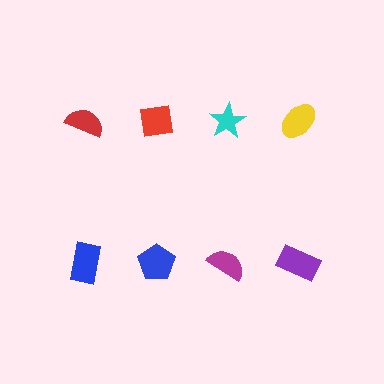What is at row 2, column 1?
A blue rectangle.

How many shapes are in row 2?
4 shapes.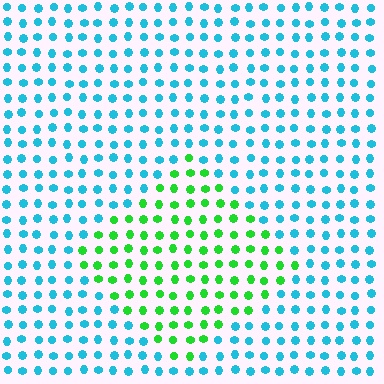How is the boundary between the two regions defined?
The boundary is defined purely by a slight shift in hue (about 64 degrees). Spacing, size, and orientation are identical on both sides.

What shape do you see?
I see a diamond.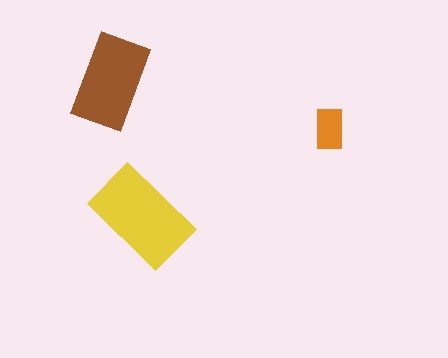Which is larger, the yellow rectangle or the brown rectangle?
The yellow one.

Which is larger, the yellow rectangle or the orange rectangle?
The yellow one.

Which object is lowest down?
The yellow rectangle is bottommost.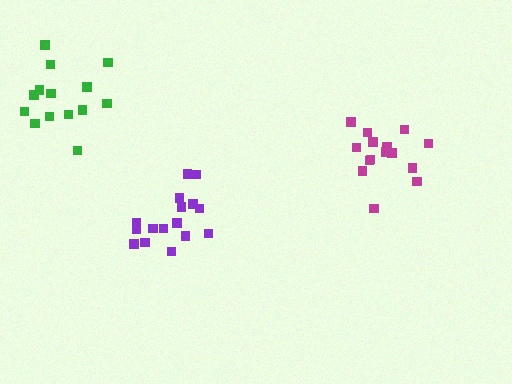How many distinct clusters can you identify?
There are 3 distinct clusters.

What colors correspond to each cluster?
The clusters are colored: purple, magenta, green.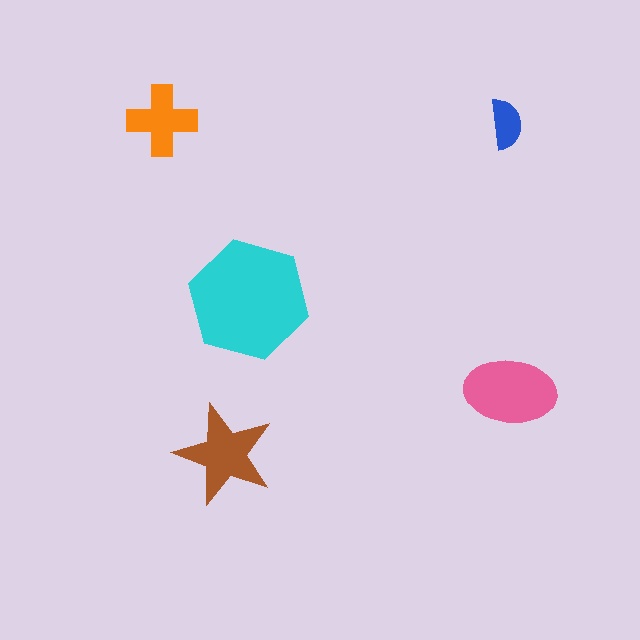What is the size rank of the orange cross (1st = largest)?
4th.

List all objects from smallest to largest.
The blue semicircle, the orange cross, the brown star, the pink ellipse, the cyan hexagon.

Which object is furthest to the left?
The orange cross is leftmost.